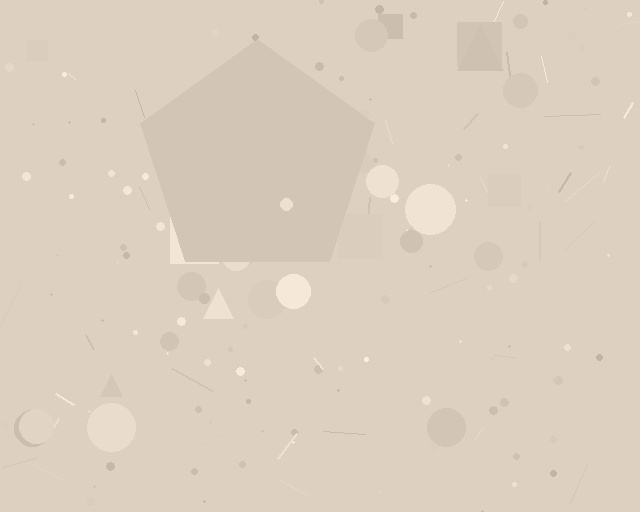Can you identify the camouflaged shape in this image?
The camouflaged shape is a pentagon.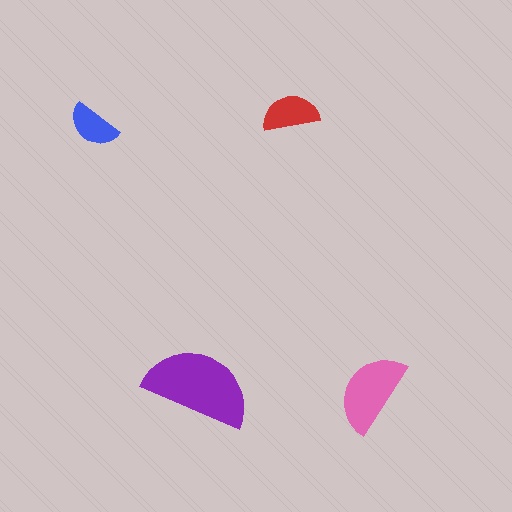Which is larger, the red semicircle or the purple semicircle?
The purple one.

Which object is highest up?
The red semicircle is topmost.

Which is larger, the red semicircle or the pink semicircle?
The pink one.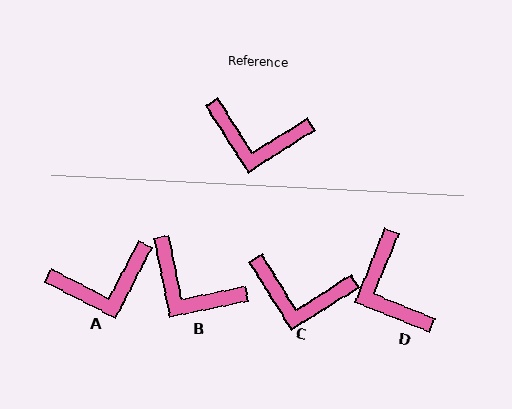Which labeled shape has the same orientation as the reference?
C.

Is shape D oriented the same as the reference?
No, it is off by about 54 degrees.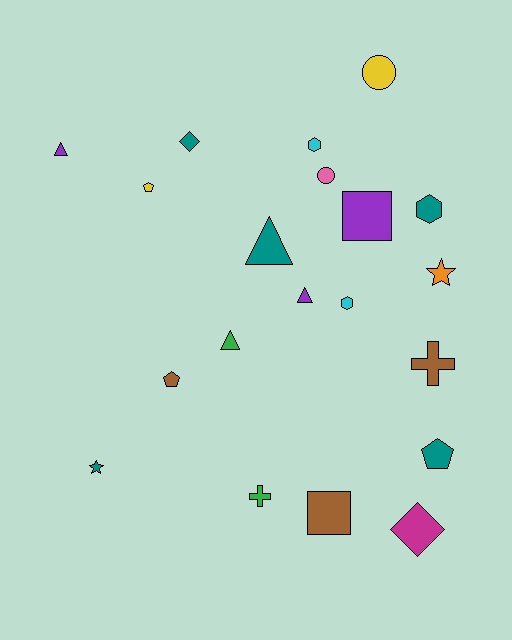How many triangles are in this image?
There are 4 triangles.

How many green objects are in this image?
There are 2 green objects.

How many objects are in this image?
There are 20 objects.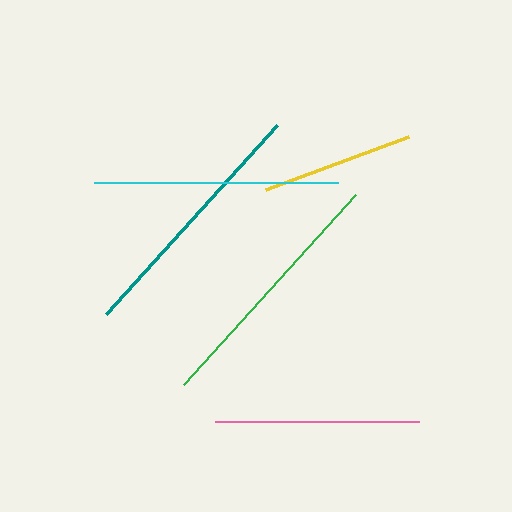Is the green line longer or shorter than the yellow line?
The green line is longer than the yellow line.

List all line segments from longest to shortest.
From longest to shortest: green, teal, cyan, pink, yellow.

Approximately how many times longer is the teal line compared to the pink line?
The teal line is approximately 1.3 times the length of the pink line.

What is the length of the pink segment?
The pink segment is approximately 204 pixels long.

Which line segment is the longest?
The green line is the longest at approximately 256 pixels.